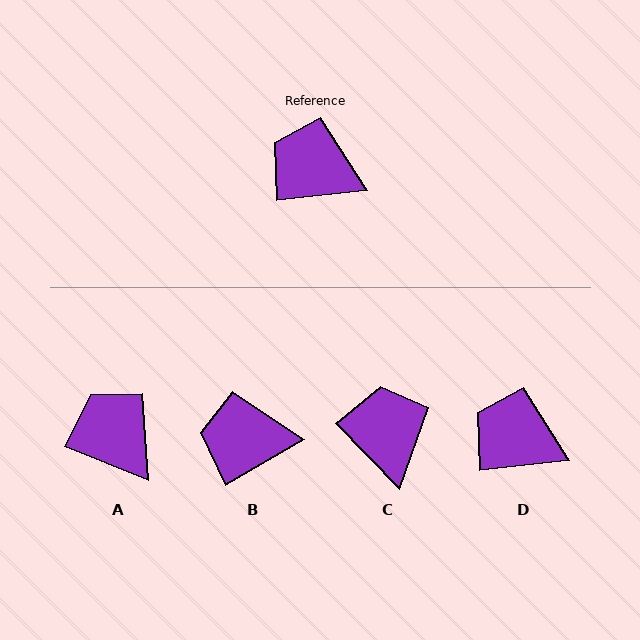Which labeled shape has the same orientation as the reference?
D.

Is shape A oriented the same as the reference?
No, it is off by about 28 degrees.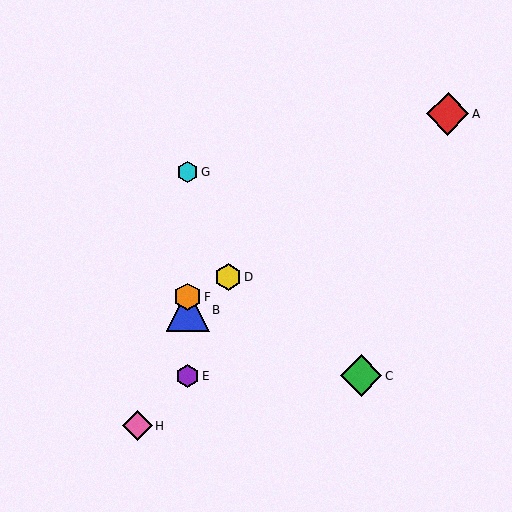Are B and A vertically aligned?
No, B is at x≈188 and A is at x≈448.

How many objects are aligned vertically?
4 objects (B, E, F, G) are aligned vertically.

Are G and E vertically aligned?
Yes, both are at x≈188.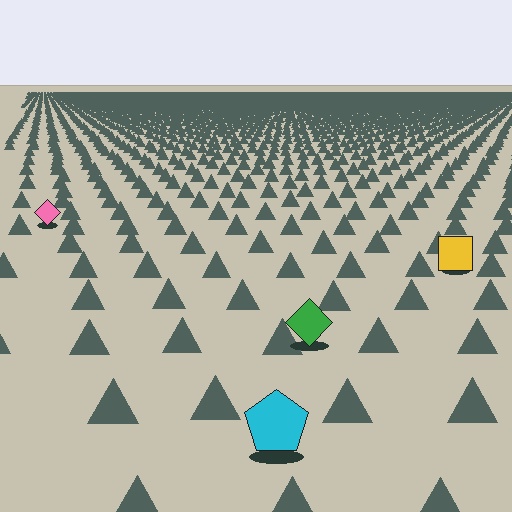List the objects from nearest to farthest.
From nearest to farthest: the cyan pentagon, the green diamond, the yellow square, the pink diamond.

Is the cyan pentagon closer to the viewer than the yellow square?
Yes. The cyan pentagon is closer — you can tell from the texture gradient: the ground texture is coarser near it.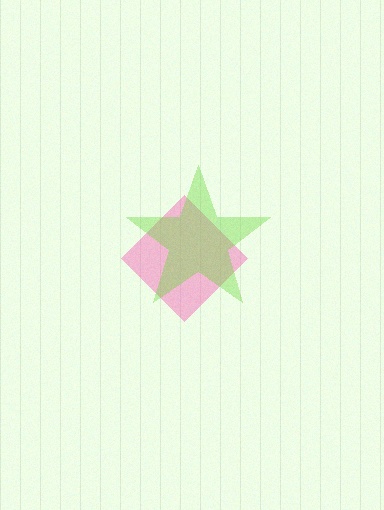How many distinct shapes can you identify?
There are 2 distinct shapes: a pink diamond, a lime star.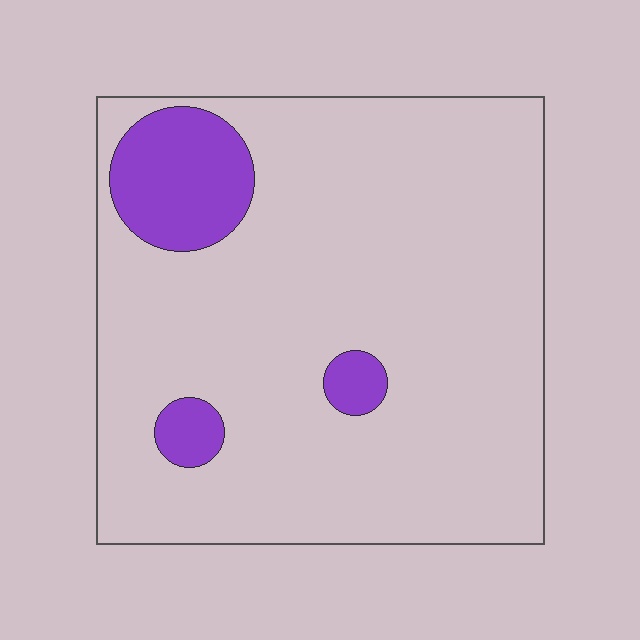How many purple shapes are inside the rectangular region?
3.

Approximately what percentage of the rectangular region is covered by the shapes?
Approximately 10%.